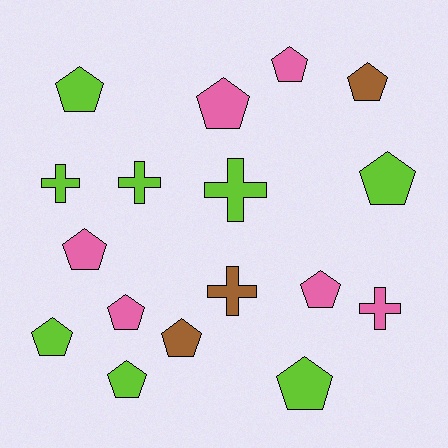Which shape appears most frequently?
Pentagon, with 12 objects.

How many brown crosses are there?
There is 1 brown cross.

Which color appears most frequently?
Lime, with 8 objects.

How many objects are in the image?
There are 17 objects.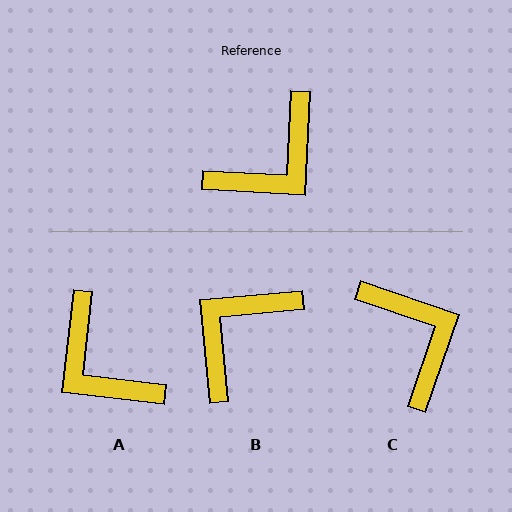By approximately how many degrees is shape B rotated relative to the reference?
Approximately 172 degrees clockwise.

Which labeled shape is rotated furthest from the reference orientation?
B, about 172 degrees away.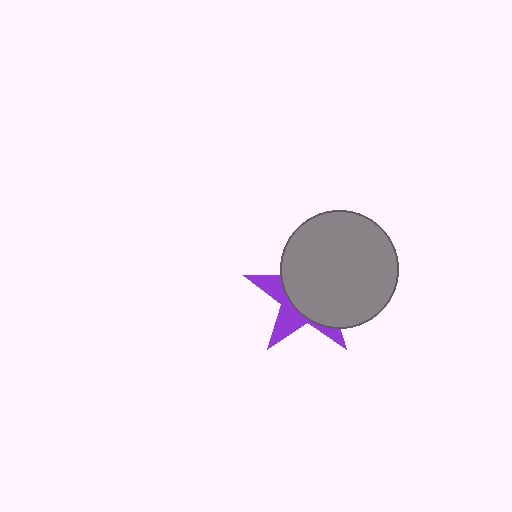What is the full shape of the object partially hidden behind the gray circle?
The partially hidden object is a purple star.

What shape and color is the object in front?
The object in front is a gray circle.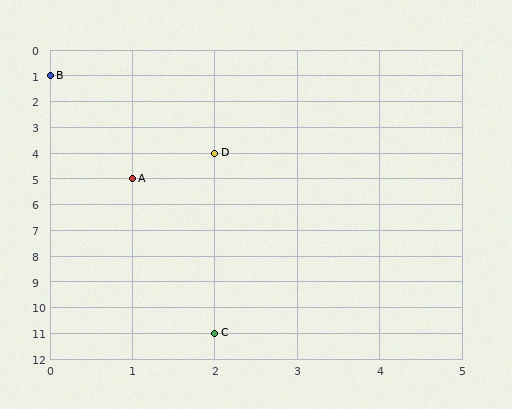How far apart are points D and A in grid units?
Points D and A are 1 column and 1 row apart (about 1.4 grid units diagonally).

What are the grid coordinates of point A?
Point A is at grid coordinates (1, 5).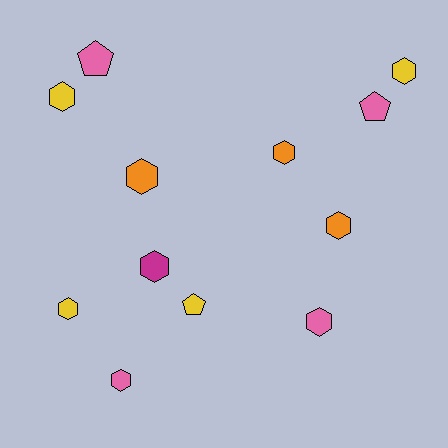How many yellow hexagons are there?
There are 3 yellow hexagons.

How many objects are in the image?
There are 12 objects.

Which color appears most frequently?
Pink, with 4 objects.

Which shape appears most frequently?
Hexagon, with 9 objects.